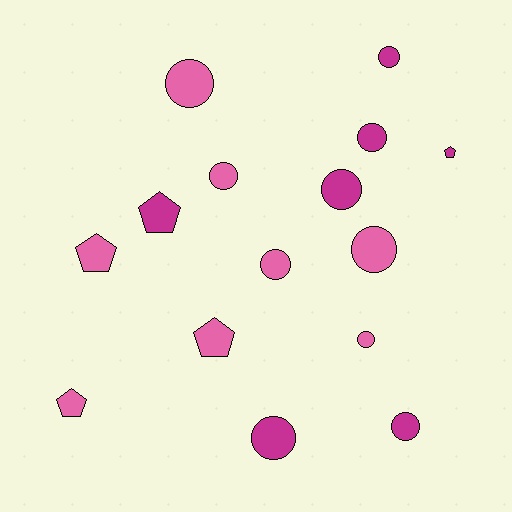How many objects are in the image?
There are 15 objects.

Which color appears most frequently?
Pink, with 8 objects.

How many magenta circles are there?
There are 5 magenta circles.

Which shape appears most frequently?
Circle, with 10 objects.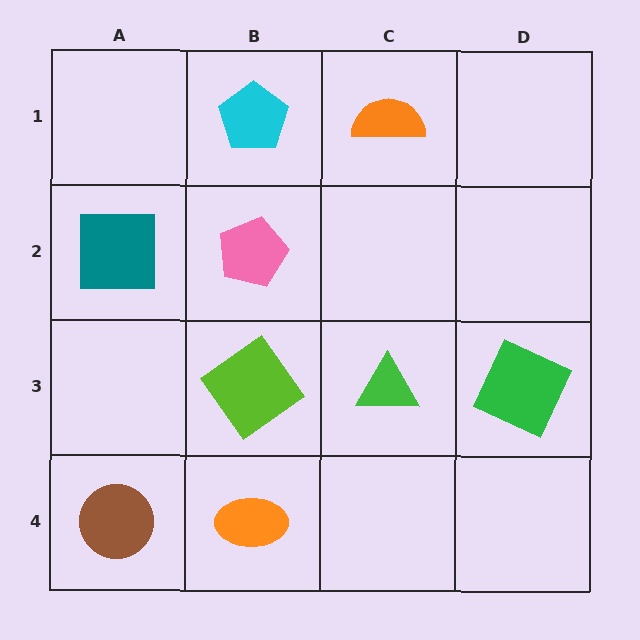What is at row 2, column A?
A teal square.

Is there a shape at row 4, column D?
No, that cell is empty.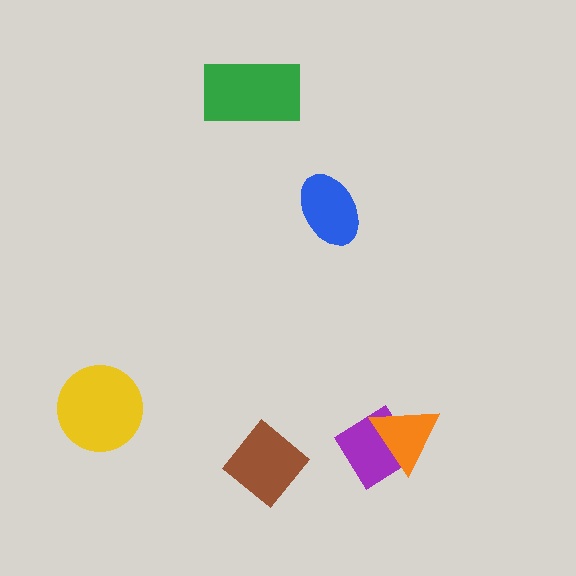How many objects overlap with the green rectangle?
0 objects overlap with the green rectangle.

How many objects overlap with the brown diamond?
0 objects overlap with the brown diamond.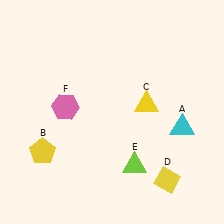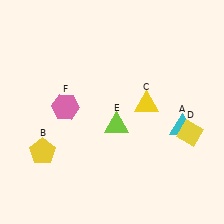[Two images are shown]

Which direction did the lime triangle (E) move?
The lime triangle (E) moved up.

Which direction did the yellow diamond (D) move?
The yellow diamond (D) moved up.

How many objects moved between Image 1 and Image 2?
2 objects moved between the two images.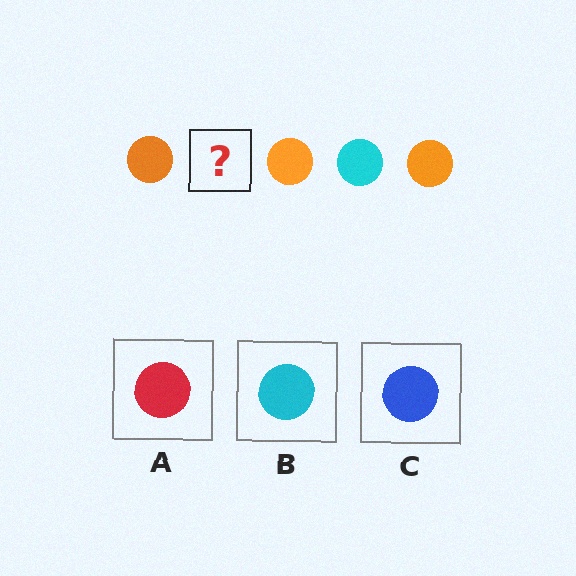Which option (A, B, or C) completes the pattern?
B.